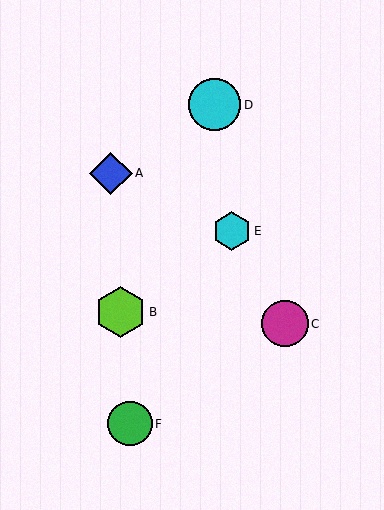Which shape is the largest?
The cyan circle (labeled D) is the largest.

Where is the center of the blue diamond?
The center of the blue diamond is at (111, 174).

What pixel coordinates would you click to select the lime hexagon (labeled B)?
Click at (120, 312) to select the lime hexagon B.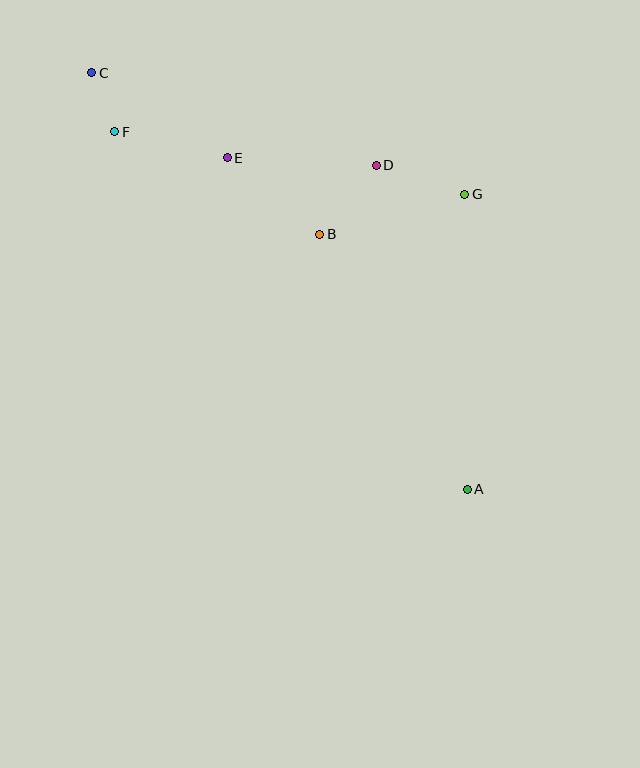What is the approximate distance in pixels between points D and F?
The distance between D and F is approximately 264 pixels.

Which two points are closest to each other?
Points C and F are closest to each other.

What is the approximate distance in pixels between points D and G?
The distance between D and G is approximately 93 pixels.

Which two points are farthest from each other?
Points A and C are farthest from each other.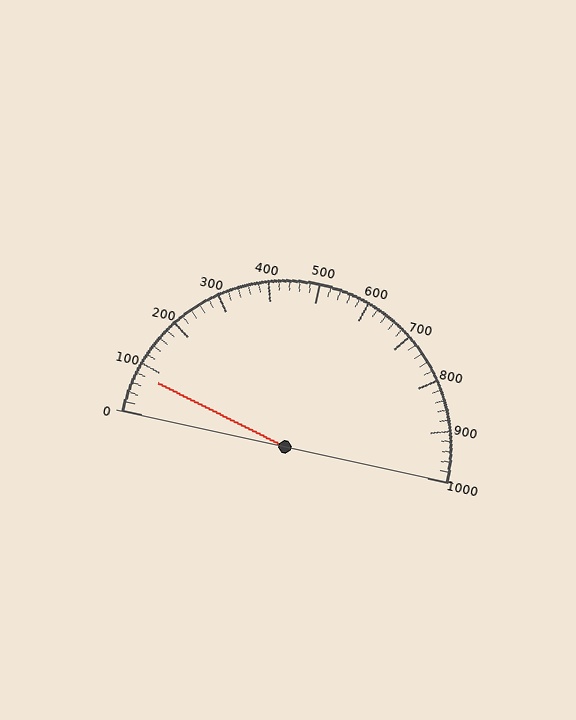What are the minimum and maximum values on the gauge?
The gauge ranges from 0 to 1000.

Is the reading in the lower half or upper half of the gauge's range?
The reading is in the lower half of the range (0 to 1000).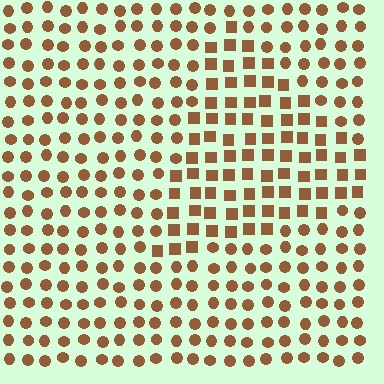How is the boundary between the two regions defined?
The boundary is defined by a change in element shape: squares inside vs. circles outside. All elements share the same color and spacing.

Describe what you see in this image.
The image is filled with small brown elements arranged in a uniform grid. A triangle-shaped region contains squares, while the surrounding area contains circles. The boundary is defined purely by the change in element shape.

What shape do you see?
I see a triangle.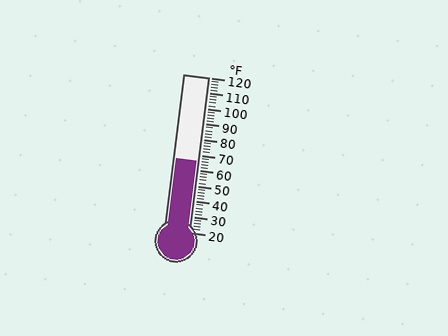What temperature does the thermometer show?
The thermometer shows approximately 66°F.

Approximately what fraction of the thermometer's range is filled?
The thermometer is filled to approximately 45% of its range.